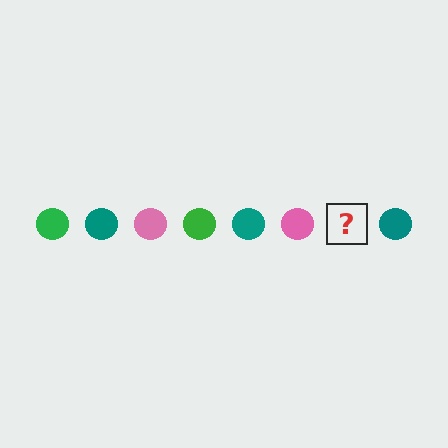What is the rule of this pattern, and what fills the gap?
The rule is that the pattern cycles through green, teal, pink circles. The gap should be filled with a green circle.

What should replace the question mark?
The question mark should be replaced with a green circle.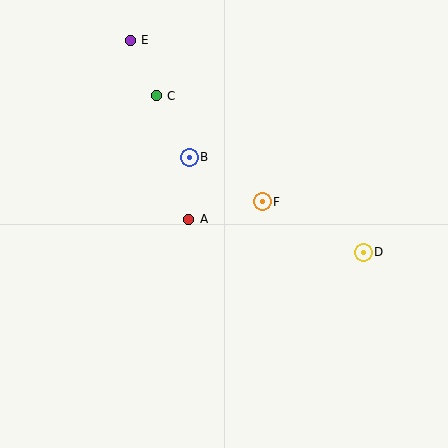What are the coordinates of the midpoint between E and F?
The midpoint between E and F is at (196, 121).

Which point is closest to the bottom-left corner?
Point A is closest to the bottom-left corner.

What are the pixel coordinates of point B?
Point B is at (189, 157).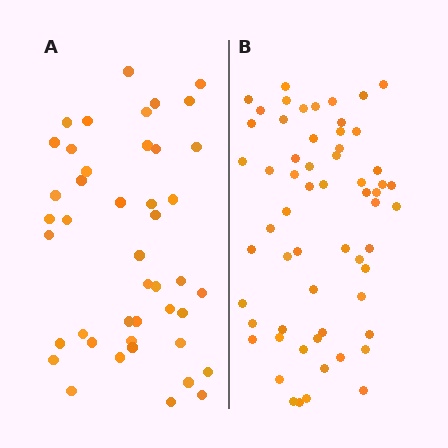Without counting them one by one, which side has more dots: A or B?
Region B (the right region) has more dots.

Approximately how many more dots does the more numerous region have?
Region B has approximately 15 more dots than region A.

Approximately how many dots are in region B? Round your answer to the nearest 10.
About 60 dots.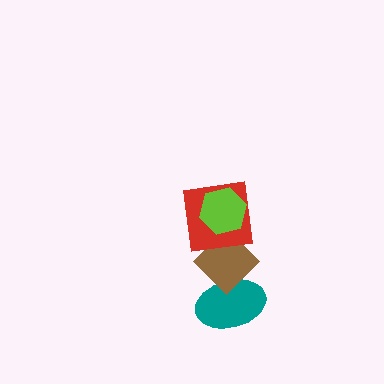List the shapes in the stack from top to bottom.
From top to bottom: the lime hexagon, the red square, the brown diamond, the teal ellipse.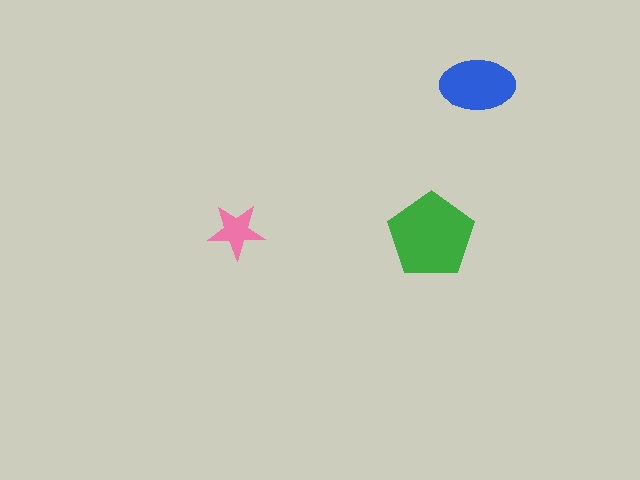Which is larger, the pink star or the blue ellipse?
The blue ellipse.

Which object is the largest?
The green pentagon.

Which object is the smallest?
The pink star.